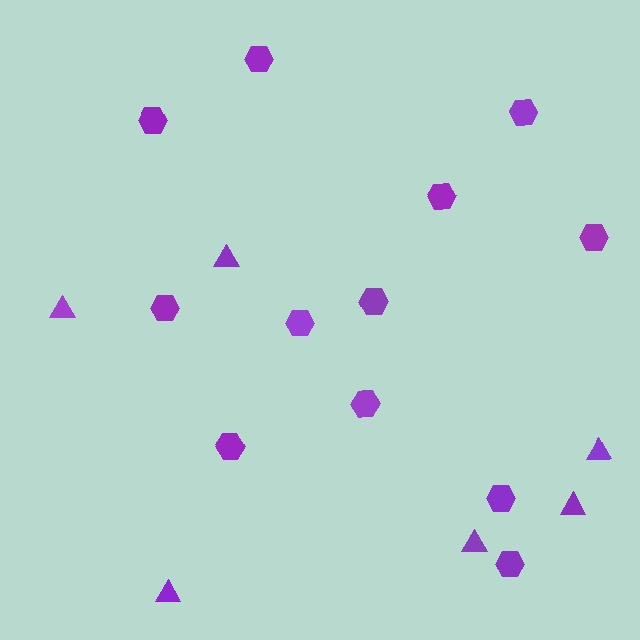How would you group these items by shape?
There are 2 groups: one group of hexagons (12) and one group of triangles (6).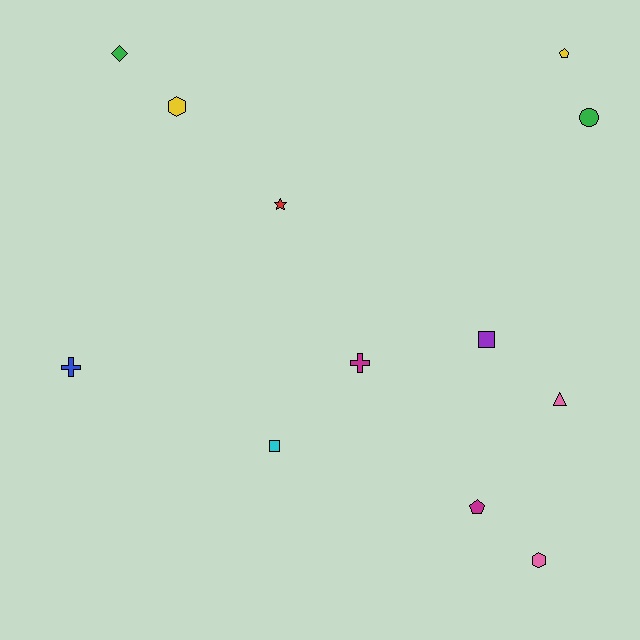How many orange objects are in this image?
There are no orange objects.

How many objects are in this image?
There are 12 objects.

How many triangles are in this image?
There is 1 triangle.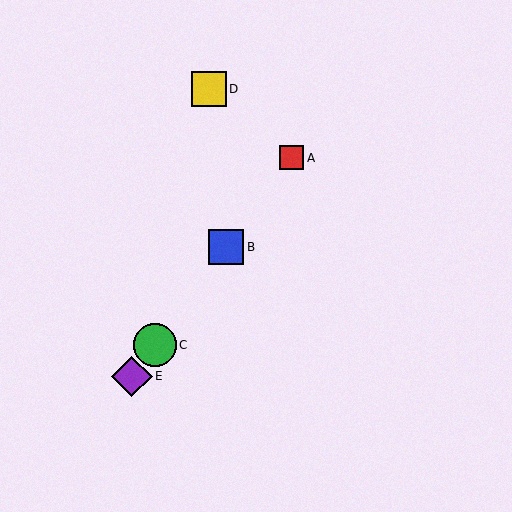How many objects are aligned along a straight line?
4 objects (A, B, C, E) are aligned along a straight line.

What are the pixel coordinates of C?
Object C is at (155, 345).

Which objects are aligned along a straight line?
Objects A, B, C, E are aligned along a straight line.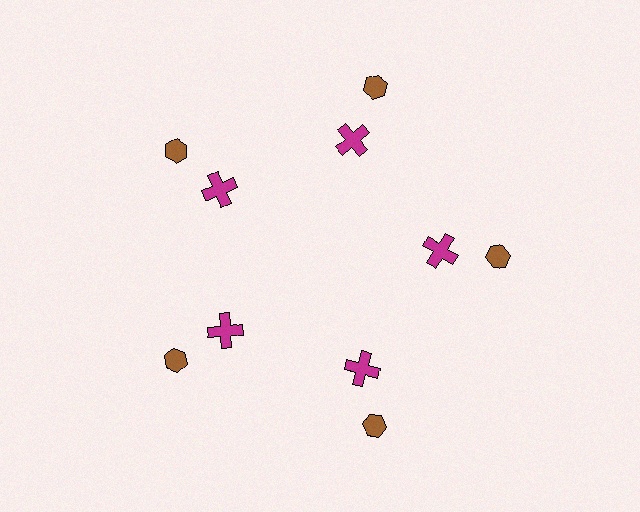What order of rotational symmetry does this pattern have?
This pattern has 5-fold rotational symmetry.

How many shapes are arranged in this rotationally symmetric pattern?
There are 10 shapes, arranged in 5 groups of 2.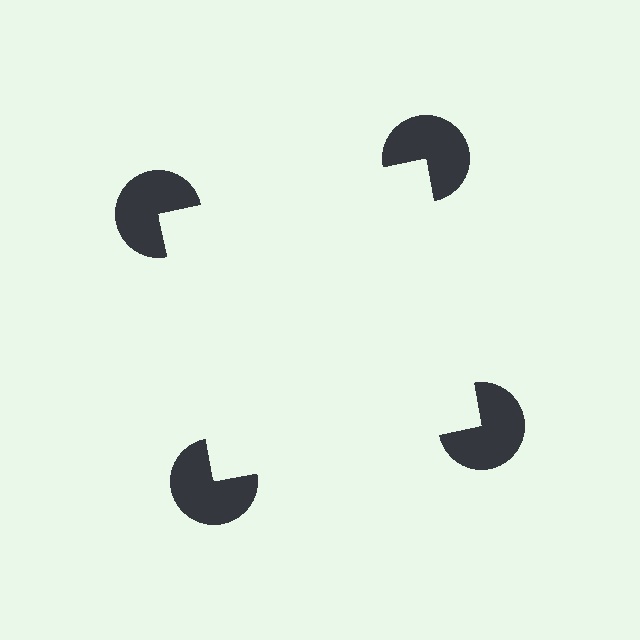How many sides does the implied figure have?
4 sides.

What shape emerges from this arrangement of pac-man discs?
An illusory square — its edges are inferred from the aligned wedge cuts in the pac-man discs, not physically drawn.